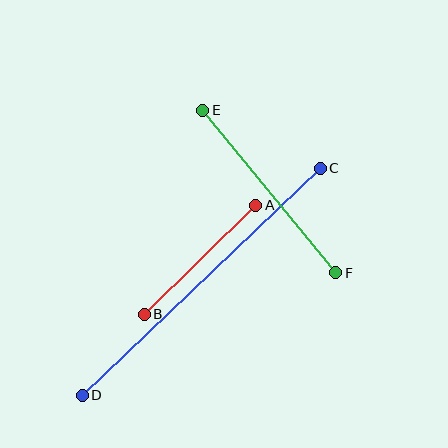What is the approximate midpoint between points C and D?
The midpoint is at approximately (201, 282) pixels.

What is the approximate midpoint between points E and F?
The midpoint is at approximately (269, 192) pixels.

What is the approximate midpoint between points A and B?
The midpoint is at approximately (200, 260) pixels.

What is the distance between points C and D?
The distance is approximately 329 pixels.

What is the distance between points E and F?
The distance is approximately 210 pixels.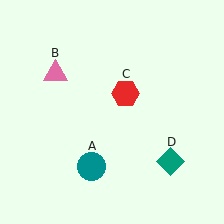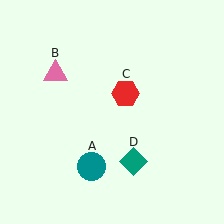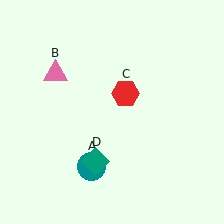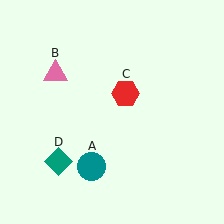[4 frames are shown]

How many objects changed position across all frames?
1 object changed position: teal diamond (object D).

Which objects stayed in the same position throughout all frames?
Teal circle (object A) and pink triangle (object B) and red hexagon (object C) remained stationary.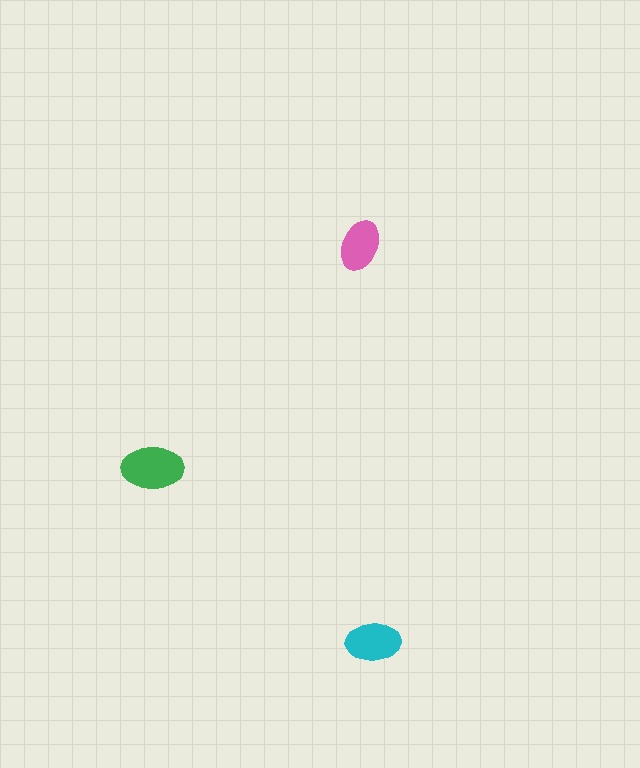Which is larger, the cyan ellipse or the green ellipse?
The green one.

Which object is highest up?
The pink ellipse is topmost.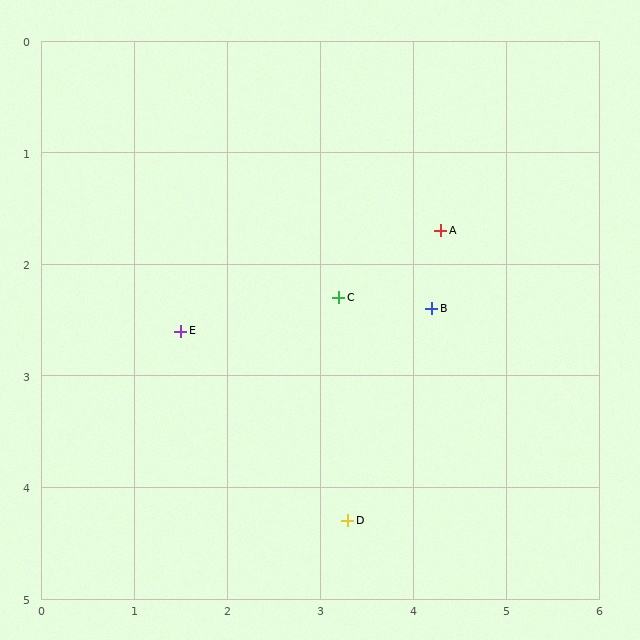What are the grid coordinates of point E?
Point E is at approximately (1.5, 2.6).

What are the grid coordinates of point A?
Point A is at approximately (4.3, 1.7).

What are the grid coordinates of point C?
Point C is at approximately (3.2, 2.3).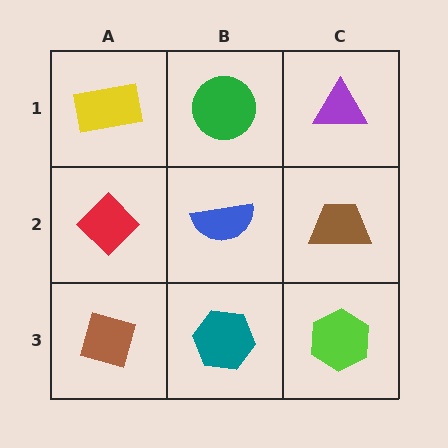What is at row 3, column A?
A brown diamond.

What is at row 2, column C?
A brown trapezoid.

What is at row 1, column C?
A purple triangle.